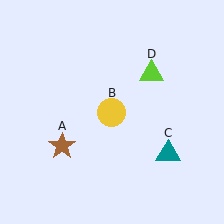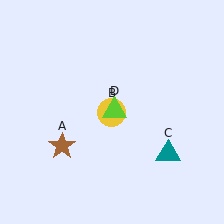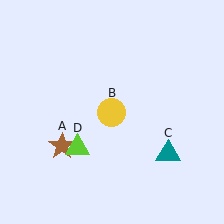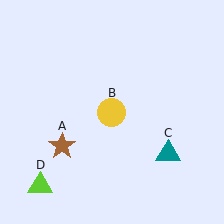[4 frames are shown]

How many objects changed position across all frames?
1 object changed position: lime triangle (object D).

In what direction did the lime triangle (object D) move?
The lime triangle (object D) moved down and to the left.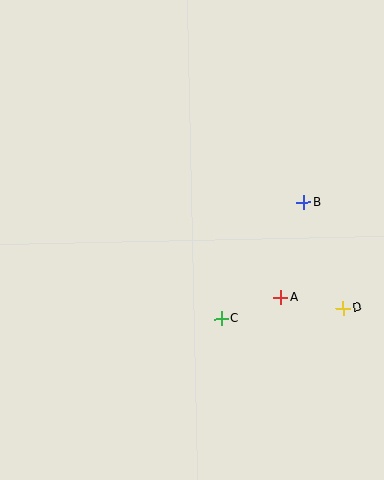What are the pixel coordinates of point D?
Point D is at (343, 308).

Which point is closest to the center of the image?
Point C at (221, 319) is closest to the center.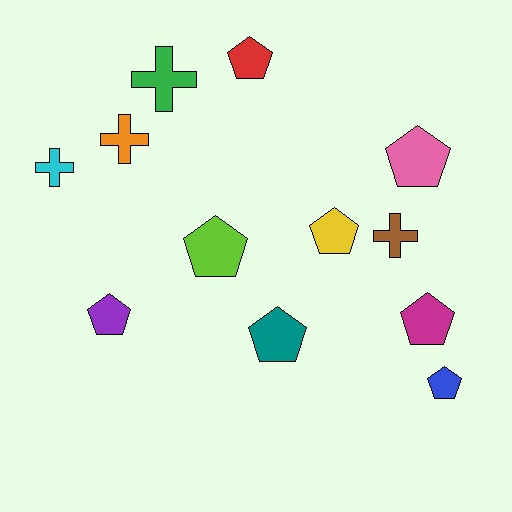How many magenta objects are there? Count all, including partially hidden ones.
There is 1 magenta object.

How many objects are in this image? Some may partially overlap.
There are 12 objects.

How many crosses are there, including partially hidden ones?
There are 4 crosses.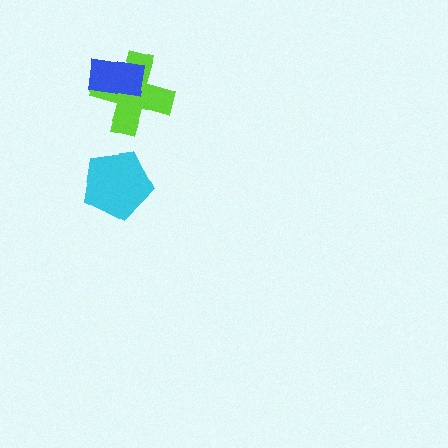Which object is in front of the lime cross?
The blue rectangle is in front of the lime cross.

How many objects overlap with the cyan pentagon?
0 objects overlap with the cyan pentagon.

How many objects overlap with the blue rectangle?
1 object overlaps with the blue rectangle.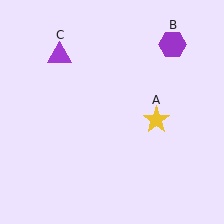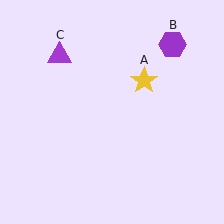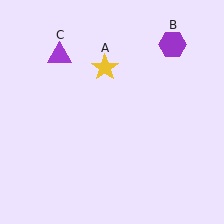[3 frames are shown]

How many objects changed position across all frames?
1 object changed position: yellow star (object A).